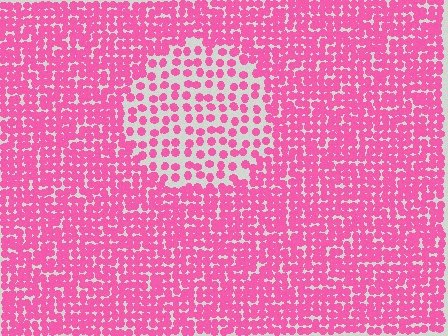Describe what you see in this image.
The image contains small pink elements arranged at two different densities. A circle-shaped region is visible where the elements are less densely packed than the surrounding area.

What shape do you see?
I see a circle.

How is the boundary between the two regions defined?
The boundary is defined by a change in element density (approximately 2.1x ratio). All elements are the same color, size, and shape.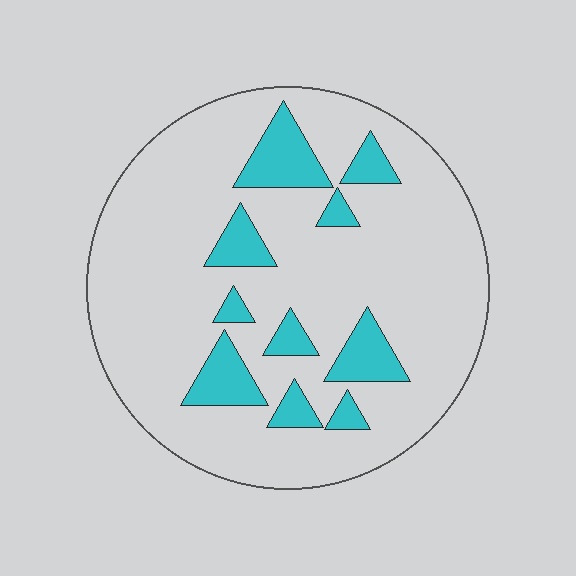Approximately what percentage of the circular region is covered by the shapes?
Approximately 15%.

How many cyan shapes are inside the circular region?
10.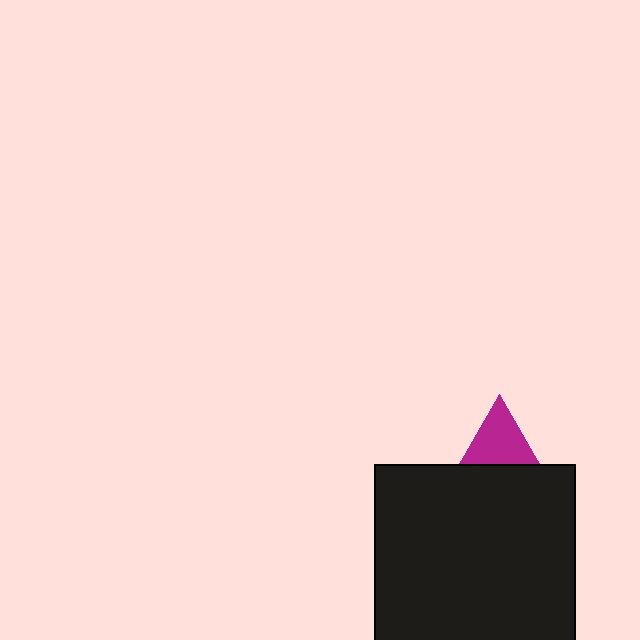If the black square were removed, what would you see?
You would see the complete magenta triangle.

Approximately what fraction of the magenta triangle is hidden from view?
Roughly 67% of the magenta triangle is hidden behind the black square.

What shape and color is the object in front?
The object in front is a black square.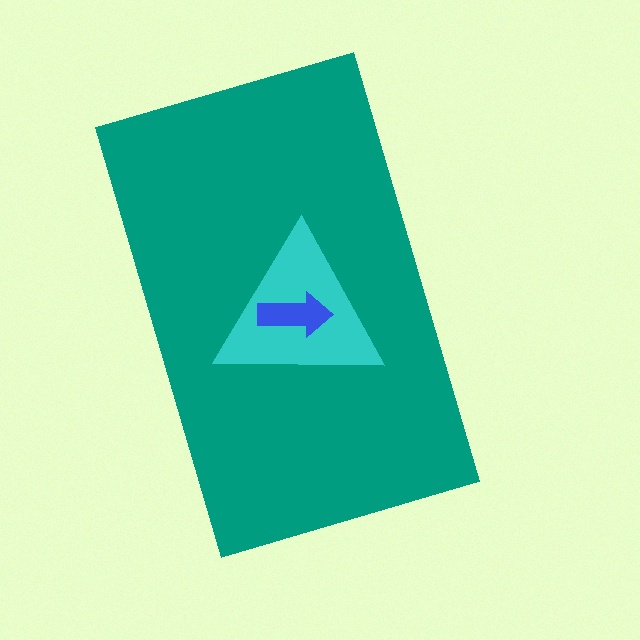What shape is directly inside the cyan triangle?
The blue arrow.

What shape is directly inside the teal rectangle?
The cyan triangle.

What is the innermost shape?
The blue arrow.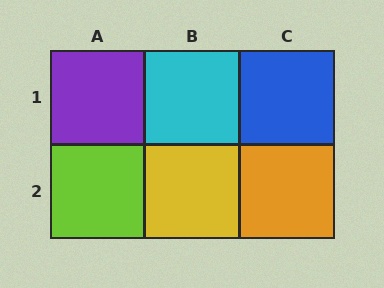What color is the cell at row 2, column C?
Orange.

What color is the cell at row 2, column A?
Lime.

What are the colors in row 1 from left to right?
Purple, cyan, blue.